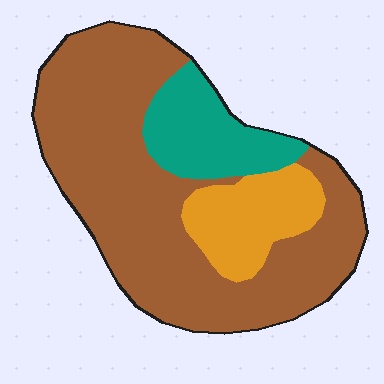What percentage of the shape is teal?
Teal takes up less than a quarter of the shape.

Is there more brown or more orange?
Brown.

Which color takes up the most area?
Brown, at roughly 70%.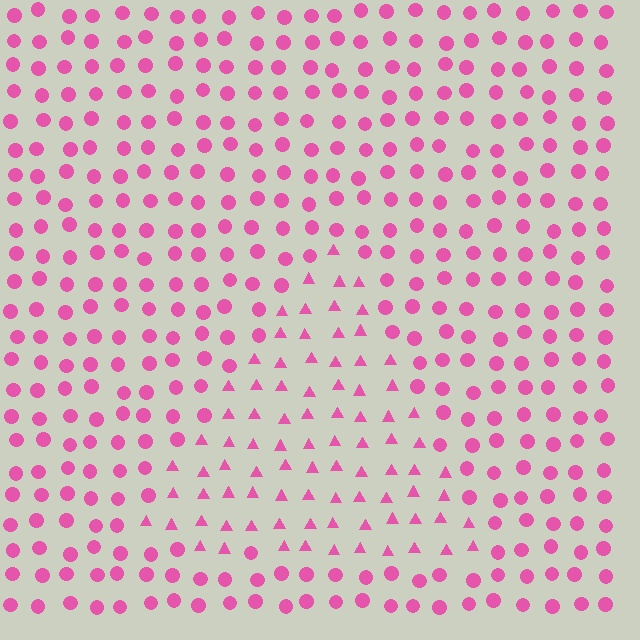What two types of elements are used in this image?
The image uses triangles inside the triangle region and circles outside it.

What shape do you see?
I see a triangle.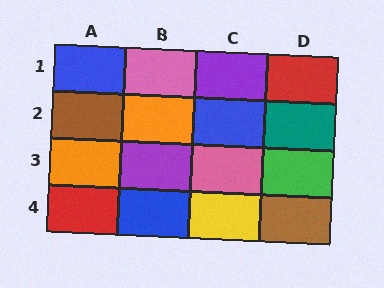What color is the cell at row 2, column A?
Brown.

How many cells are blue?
3 cells are blue.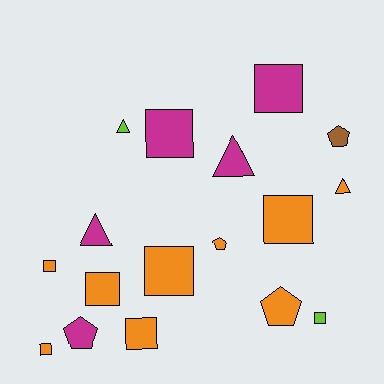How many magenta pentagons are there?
There is 1 magenta pentagon.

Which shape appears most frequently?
Square, with 9 objects.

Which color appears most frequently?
Orange, with 9 objects.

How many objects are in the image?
There are 17 objects.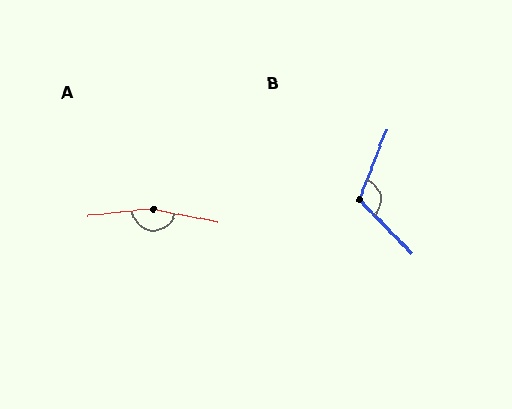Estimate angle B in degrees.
Approximately 114 degrees.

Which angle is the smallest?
B, at approximately 114 degrees.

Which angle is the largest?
A, at approximately 163 degrees.